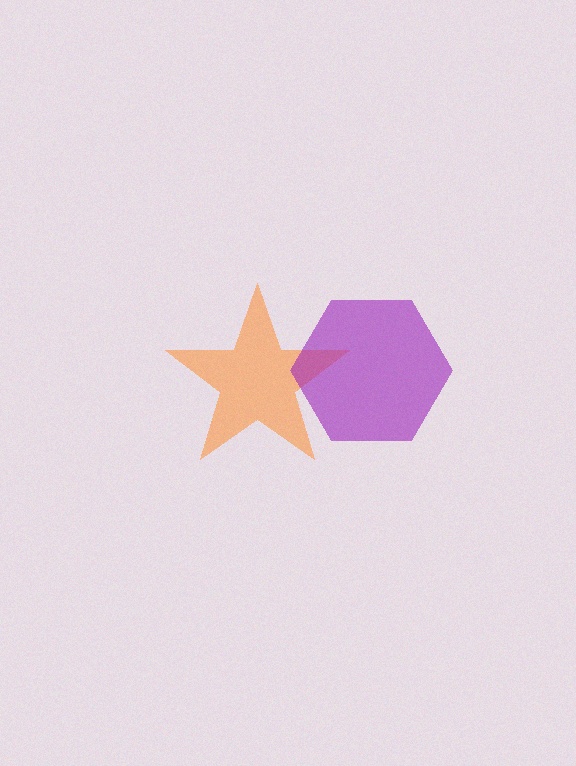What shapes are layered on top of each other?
The layered shapes are: an orange star, a purple hexagon.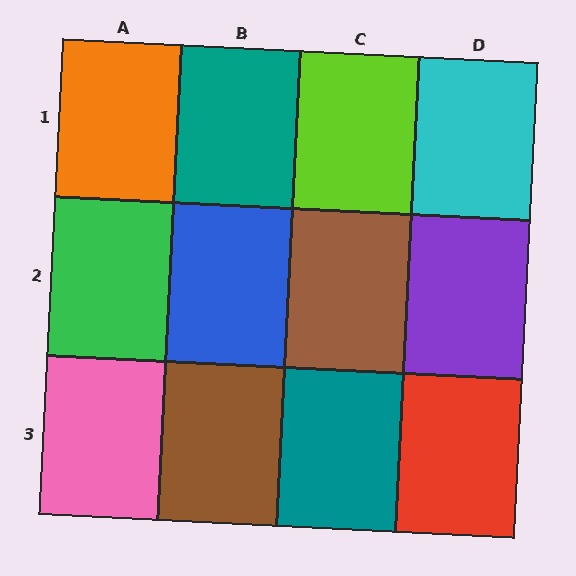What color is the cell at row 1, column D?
Cyan.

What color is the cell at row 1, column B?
Teal.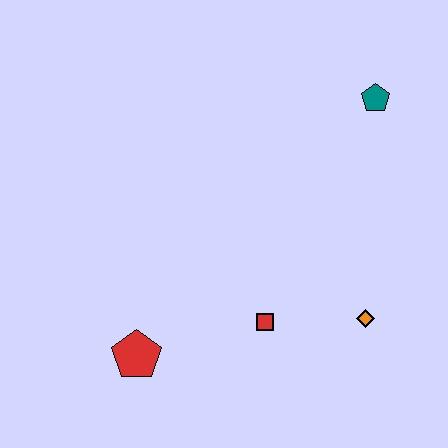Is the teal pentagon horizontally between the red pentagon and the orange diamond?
No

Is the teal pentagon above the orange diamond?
Yes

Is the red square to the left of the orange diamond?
Yes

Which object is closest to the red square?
The orange diamond is closest to the red square.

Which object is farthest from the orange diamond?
The red pentagon is farthest from the orange diamond.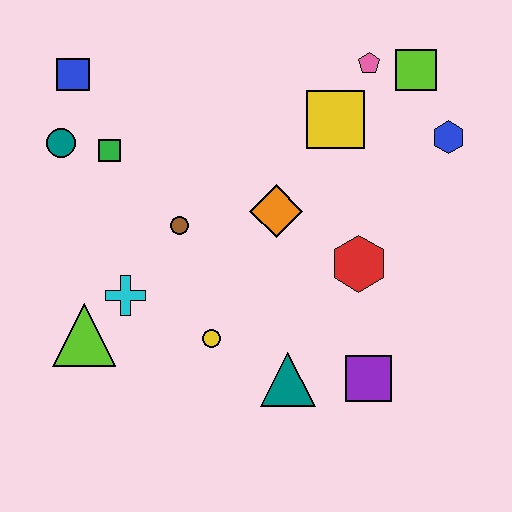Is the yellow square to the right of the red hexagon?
No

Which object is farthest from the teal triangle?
The blue square is farthest from the teal triangle.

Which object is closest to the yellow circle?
The teal triangle is closest to the yellow circle.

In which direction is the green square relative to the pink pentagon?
The green square is to the left of the pink pentagon.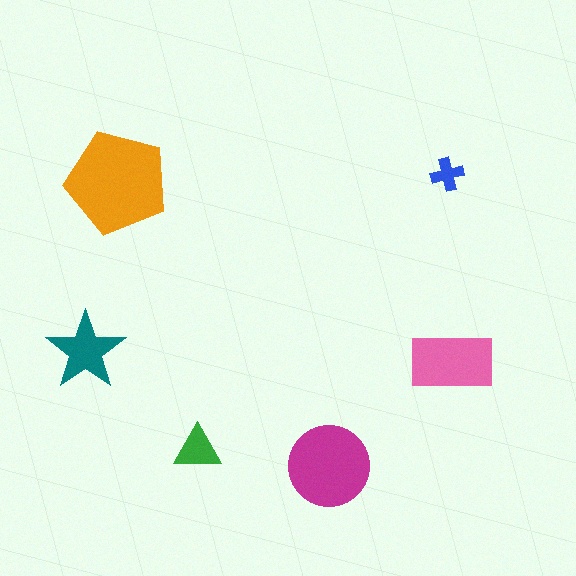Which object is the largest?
The orange pentagon.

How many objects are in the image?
There are 6 objects in the image.